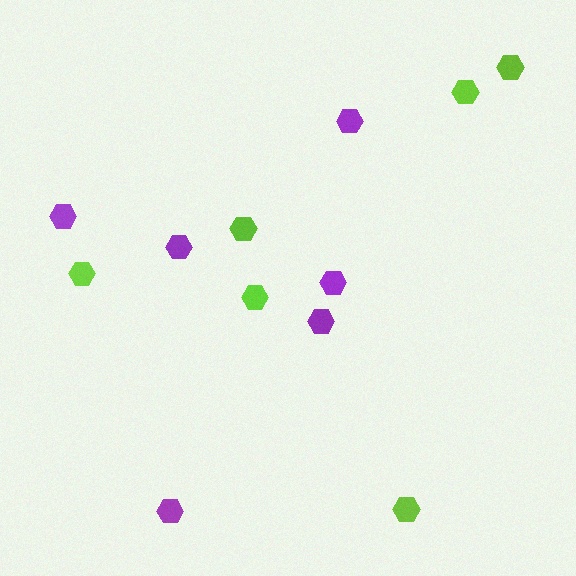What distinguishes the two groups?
There are 2 groups: one group of purple hexagons (6) and one group of lime hexagons (6).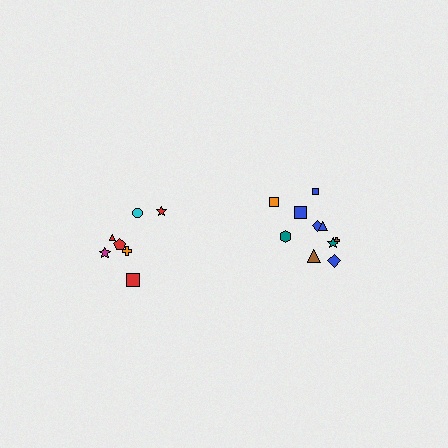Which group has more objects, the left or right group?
The right group.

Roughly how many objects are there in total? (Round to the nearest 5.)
Roughly 15 objects in total.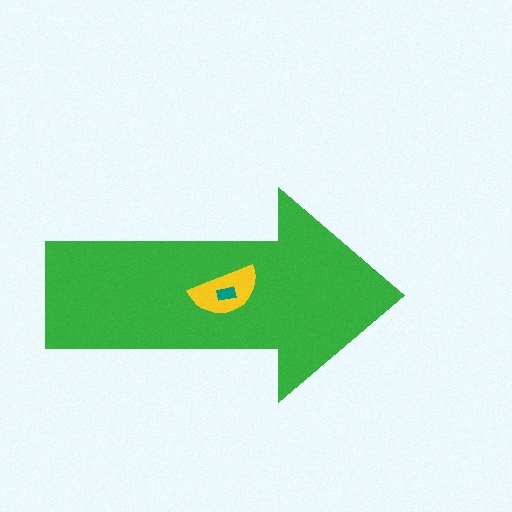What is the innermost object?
The teal rectangle.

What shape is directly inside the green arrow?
The yellow semicircle.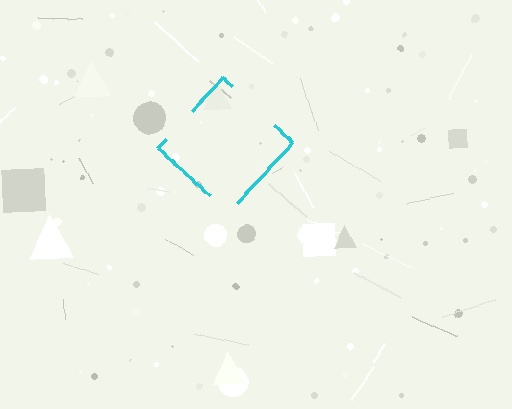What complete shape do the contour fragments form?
The contour fragments form a diamond.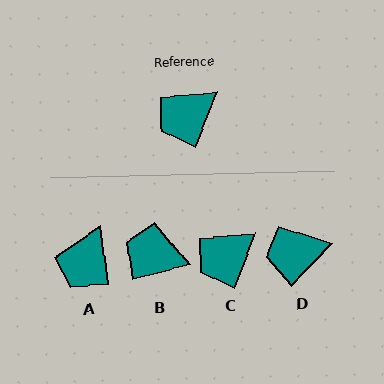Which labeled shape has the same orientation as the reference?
C.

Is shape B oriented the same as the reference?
No, it is off by about 55 degrees.